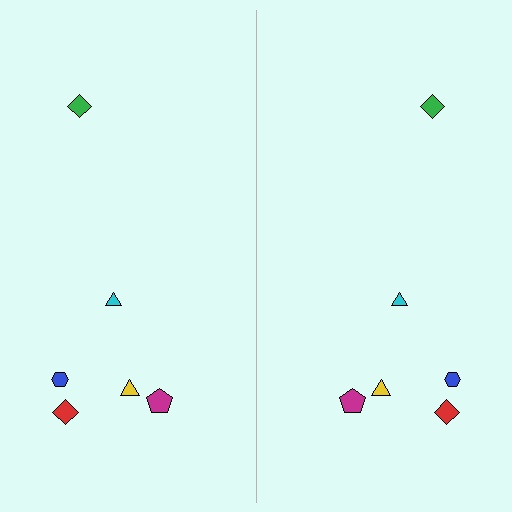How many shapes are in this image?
There are 12 shapes in this image.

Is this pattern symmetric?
Yes, this pattern has bilateral (reflection) symmetry.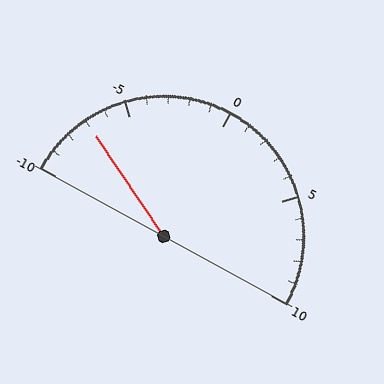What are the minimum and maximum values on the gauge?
The gauge ranges from -10 to 10.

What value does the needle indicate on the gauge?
The needle indicates approximately -7.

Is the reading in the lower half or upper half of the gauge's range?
The reading is in the lower half of the range (-10 to 10).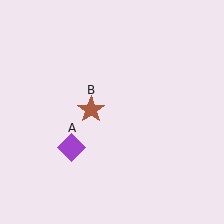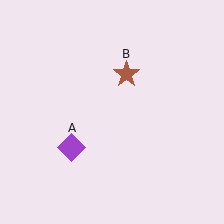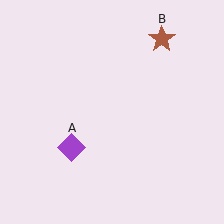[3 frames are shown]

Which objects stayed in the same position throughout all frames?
Purple diamond (object A) remained stationary.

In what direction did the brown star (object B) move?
The brown star (object B) moved up and to the right.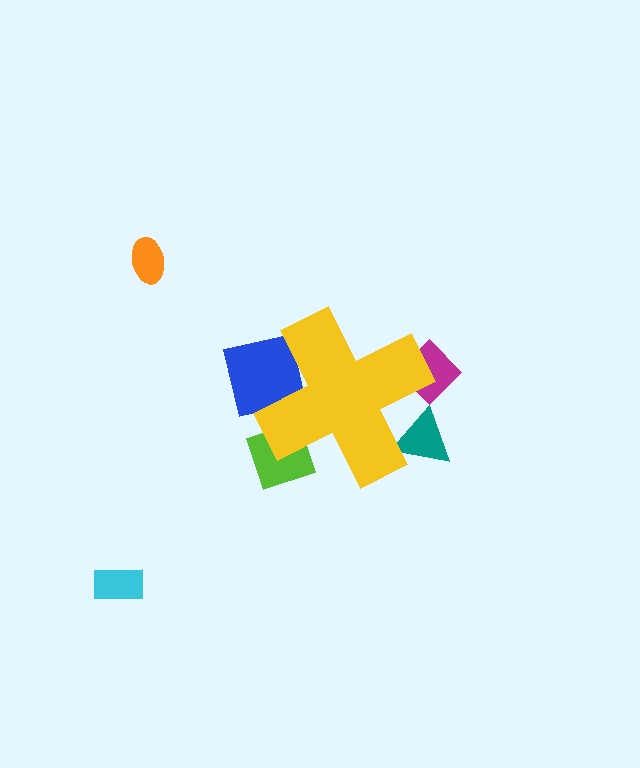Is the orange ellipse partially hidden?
No, the orange ellipse is fully visible.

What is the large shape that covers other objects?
A yellow cross.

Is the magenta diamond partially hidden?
Yes, the magenta diamond is partially hidden behind the yellow cross.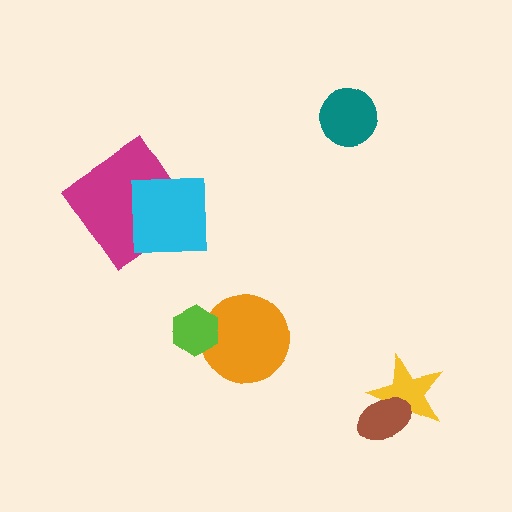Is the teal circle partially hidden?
No, no other shape covers it.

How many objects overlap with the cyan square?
1 object overlaps with the cyan square.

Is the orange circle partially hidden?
Yes, it is partially covered by another shape.